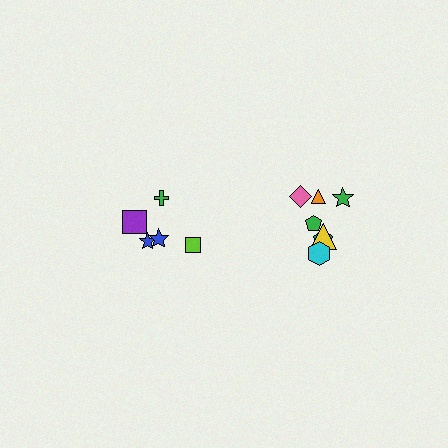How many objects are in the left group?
There are 5 objects.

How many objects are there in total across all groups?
There are 12 objects.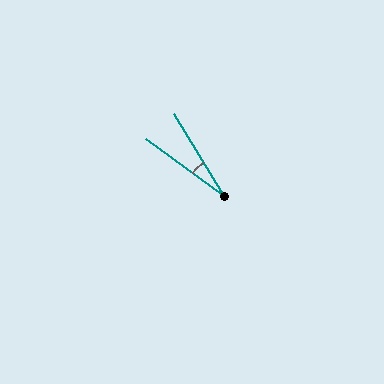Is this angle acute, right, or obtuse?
It is acute.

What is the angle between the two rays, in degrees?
Approximately 23 degrees.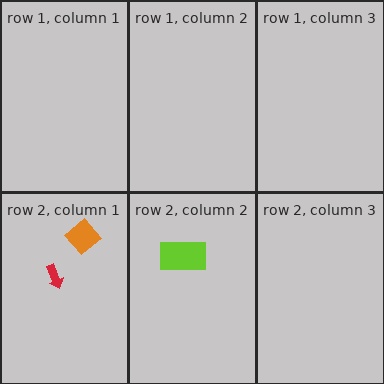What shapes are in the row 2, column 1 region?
The orange diamond, the red arrow.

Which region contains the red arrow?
The row 2, column 1 region.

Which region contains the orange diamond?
The row 2, column 1 region.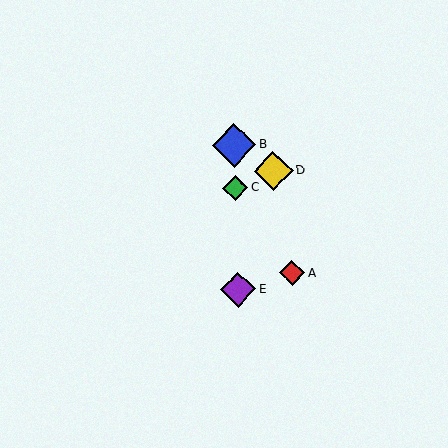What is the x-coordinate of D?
Object D is at x≈273.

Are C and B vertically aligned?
Yes, both are at x≈235.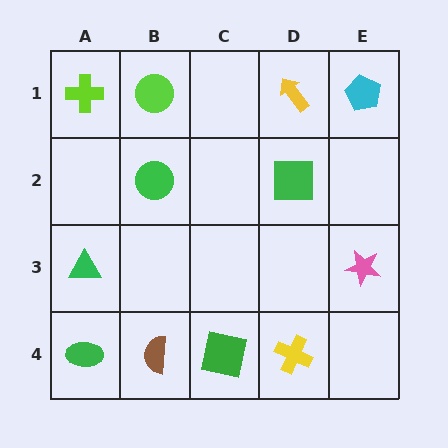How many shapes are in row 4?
4 shapes.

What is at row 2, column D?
A green square.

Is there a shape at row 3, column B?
No, that cell is empty.